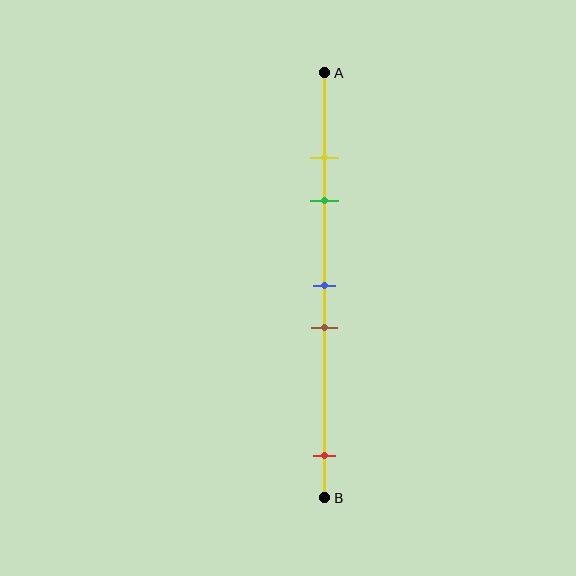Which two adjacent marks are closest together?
The yellow and green marks are the closest adjacent pair.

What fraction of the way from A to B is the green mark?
The green mark is approximately 30% (0.3) of the way from A to B.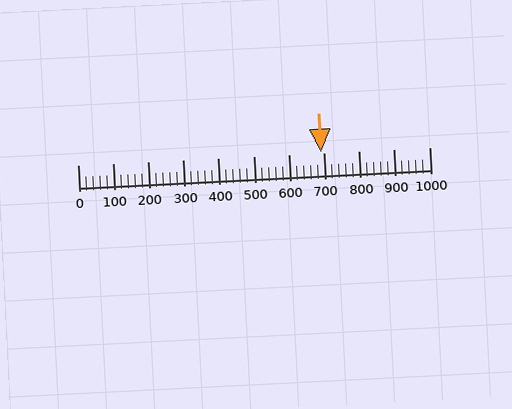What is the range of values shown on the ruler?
The ruler shows values from 0 to 1000.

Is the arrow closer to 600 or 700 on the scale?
The arrow is closer to 700.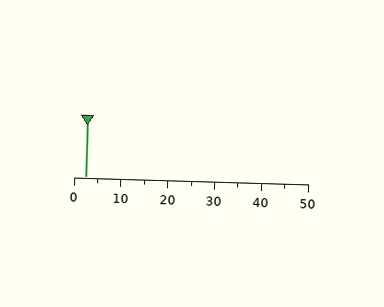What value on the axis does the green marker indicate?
The marker indicates approximately 2.5.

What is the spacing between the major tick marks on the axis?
The major ticks are spaced 10 apart.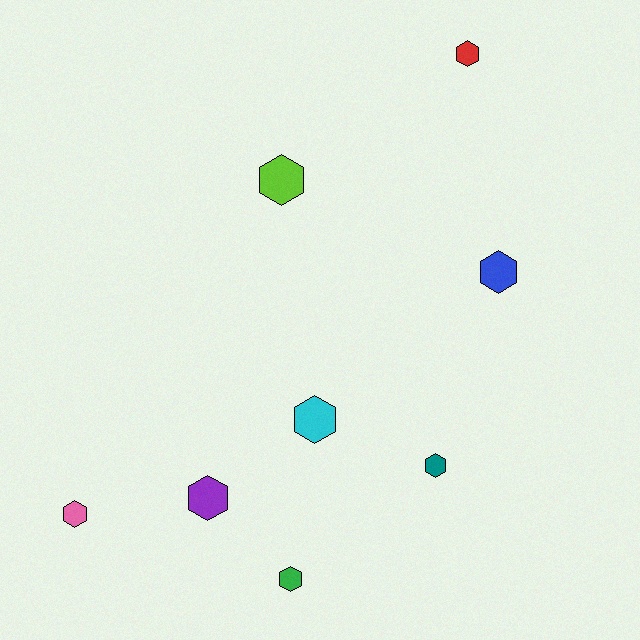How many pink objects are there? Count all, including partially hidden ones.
There is 1 pink object.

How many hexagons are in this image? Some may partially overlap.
There are 8 hexagons.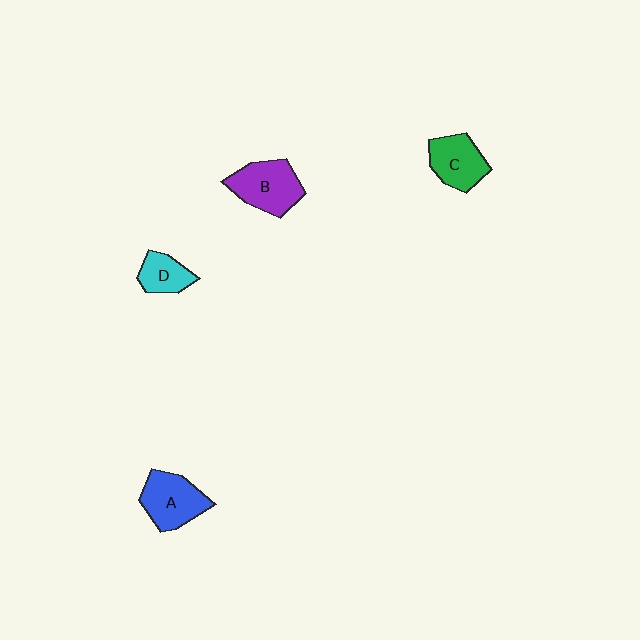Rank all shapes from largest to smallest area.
From largest to smallest: B (purple), A (blue), C (green), D (cyan).